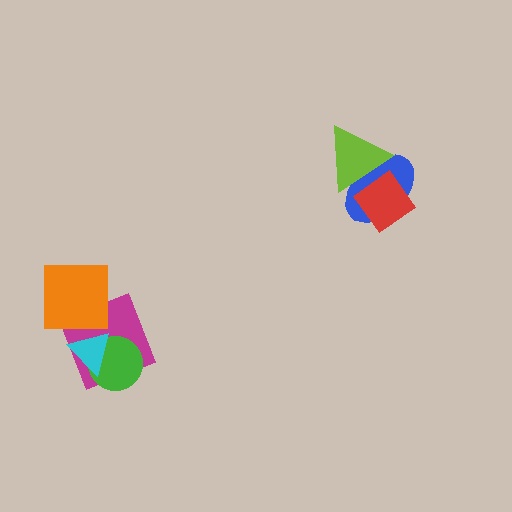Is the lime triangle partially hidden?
No, no other shape covers it.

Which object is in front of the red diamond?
The lime triangle is in front of the red diamond.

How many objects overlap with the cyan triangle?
2 objects overlap with the cyan triangle.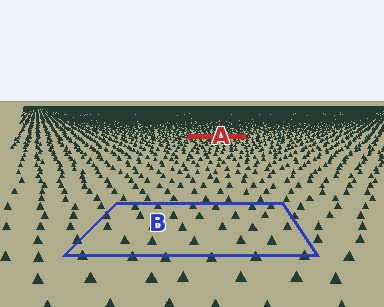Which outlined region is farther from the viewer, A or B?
Region A is farther from the viewer — the texture elements inside it appear smaller and more densely packed.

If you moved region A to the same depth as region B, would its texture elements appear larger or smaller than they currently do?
They would appear larger. At a closer depth, the same texture elements are projected at a bigger on-screen size.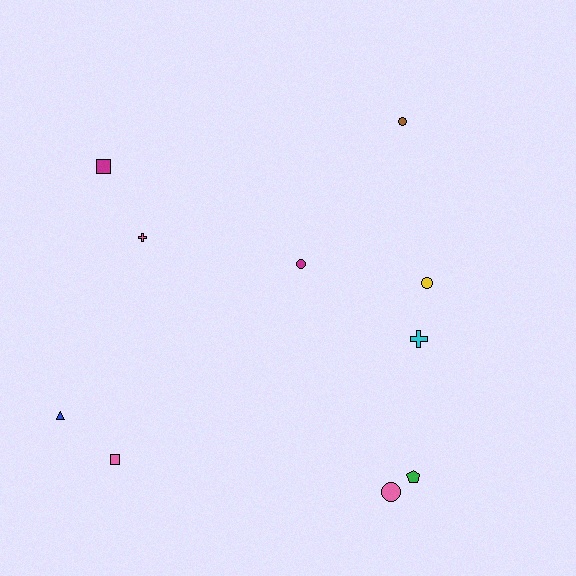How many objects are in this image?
There are 10 objects.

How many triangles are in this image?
There is 1 triangle.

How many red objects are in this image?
There are no red objects.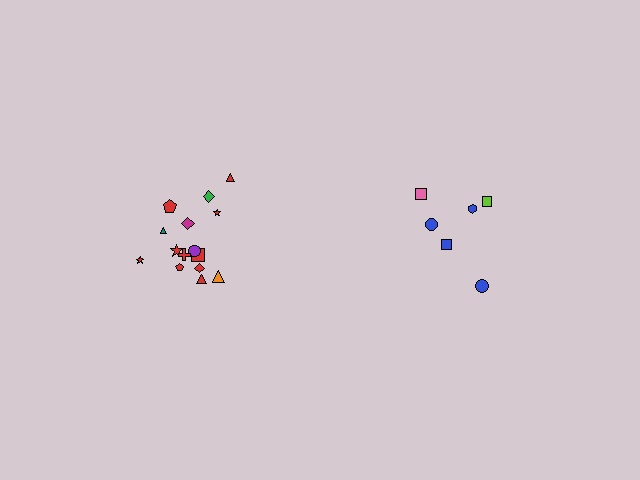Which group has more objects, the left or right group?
The left group.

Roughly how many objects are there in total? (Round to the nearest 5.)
Roughly 20 objects in total.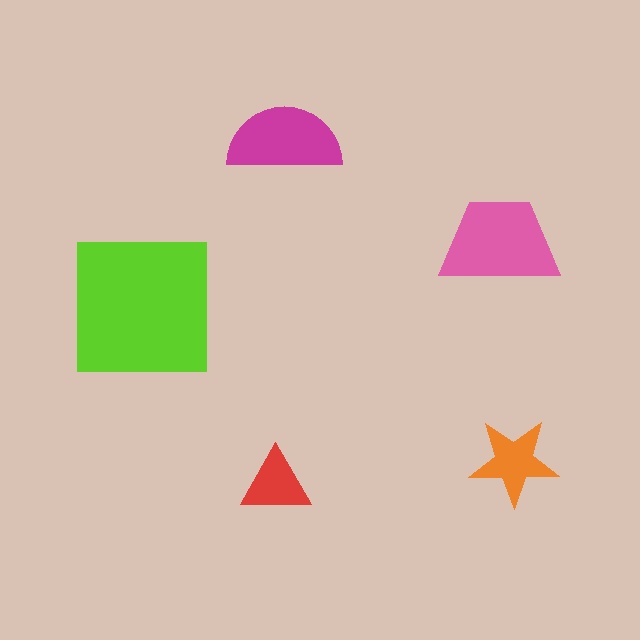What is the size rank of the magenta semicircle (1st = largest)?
3rd.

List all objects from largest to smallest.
The lime square, the pink trapezoid, the magenta semicircle, the orange star, the red triangle.